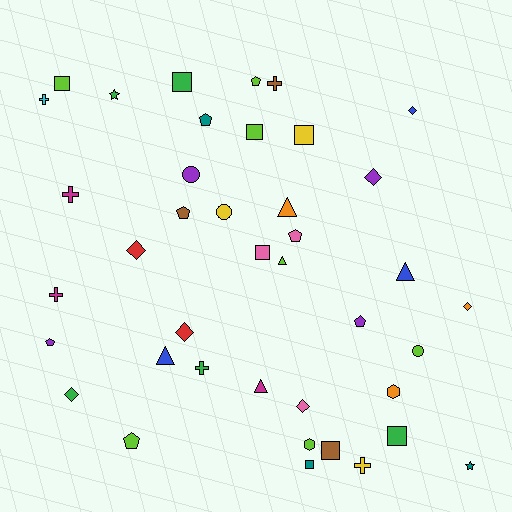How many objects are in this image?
There are 40 objects.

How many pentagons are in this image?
There are 7 pentagons.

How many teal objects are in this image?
There are 3 teal objects.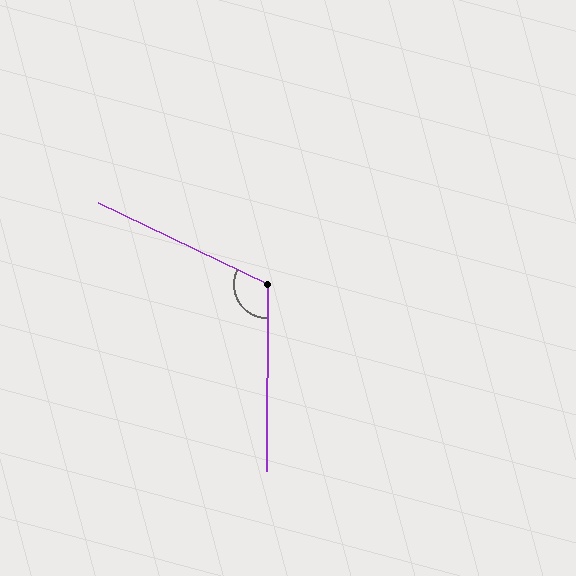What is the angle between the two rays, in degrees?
Approximately 115 degrees.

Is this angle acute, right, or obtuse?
It is obtuse.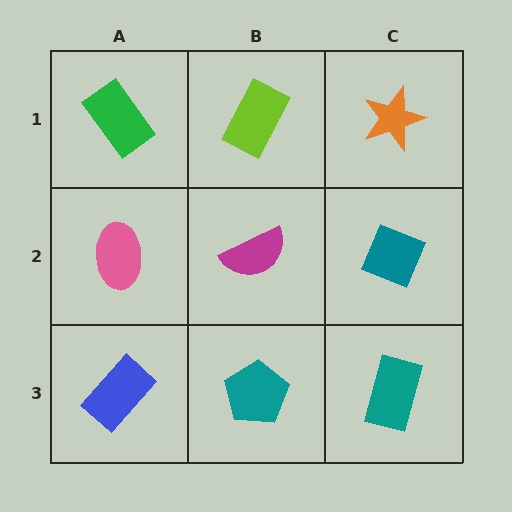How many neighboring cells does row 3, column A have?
2.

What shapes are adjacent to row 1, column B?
A magenta semicircle (row 2, column B), a green rectangle (row 1, column A), an orange star (row 1, column C).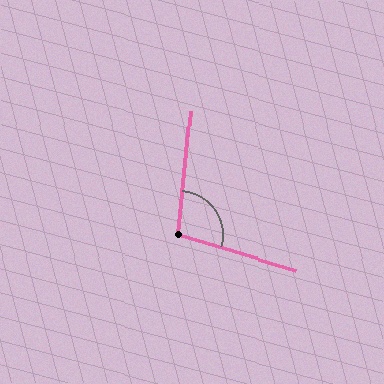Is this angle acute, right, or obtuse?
It is obtuse.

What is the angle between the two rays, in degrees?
Approximately 100 degrees.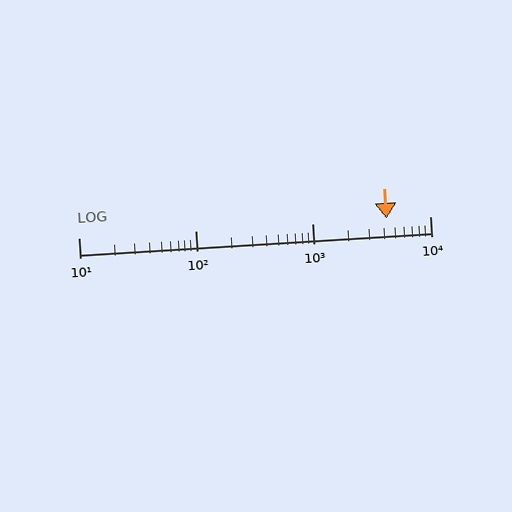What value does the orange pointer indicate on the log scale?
The pointer indicates approximately 4300.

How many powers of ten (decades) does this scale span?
The scale spans 3 decades, from 10 to 10000.